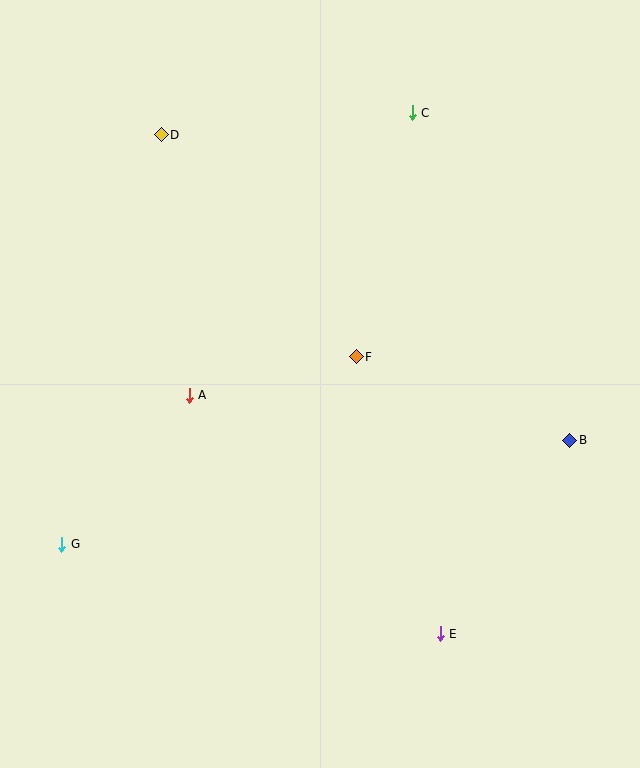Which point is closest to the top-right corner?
Point C is closest to the top-right corner.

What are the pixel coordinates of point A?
Point A is at (189, 395).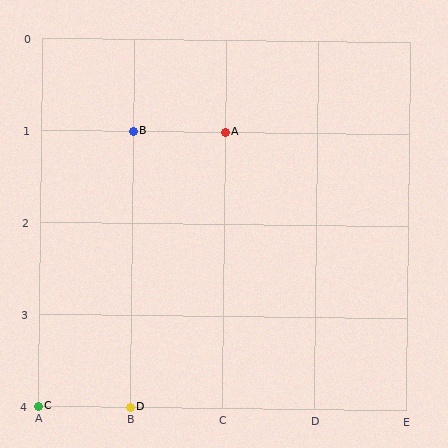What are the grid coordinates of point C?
Point C is at grid coordinates (A, 4).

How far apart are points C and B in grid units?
Points C and B are 1 column and 3 rows apart (about 3.2 grid units diagonally).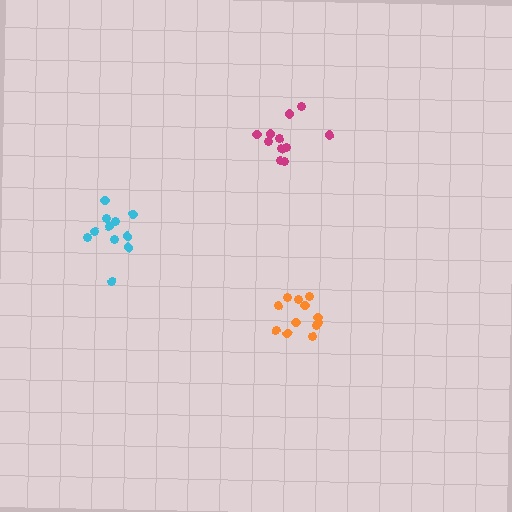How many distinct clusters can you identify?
There are 3 distinct clusters.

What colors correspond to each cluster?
The clusters are colored: magenta, cyan, orange.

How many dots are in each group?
Group 1: 11 dots, Group 2: 11 dots, Group 3: 12 dots (34 total).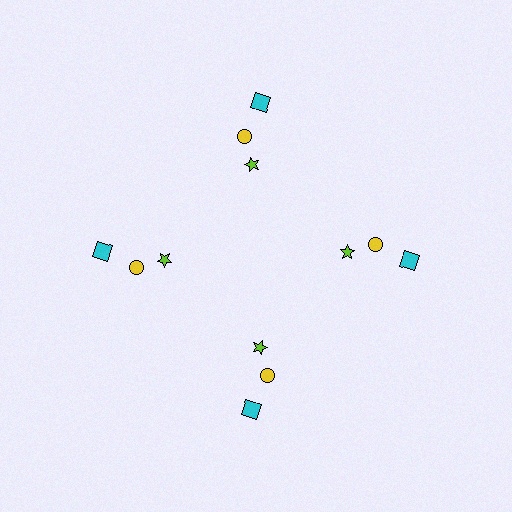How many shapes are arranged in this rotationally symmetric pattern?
There are 12 shapes, arranged in 4 groups of 3.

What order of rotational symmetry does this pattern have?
This pattern has 4-fold rotational symmetry.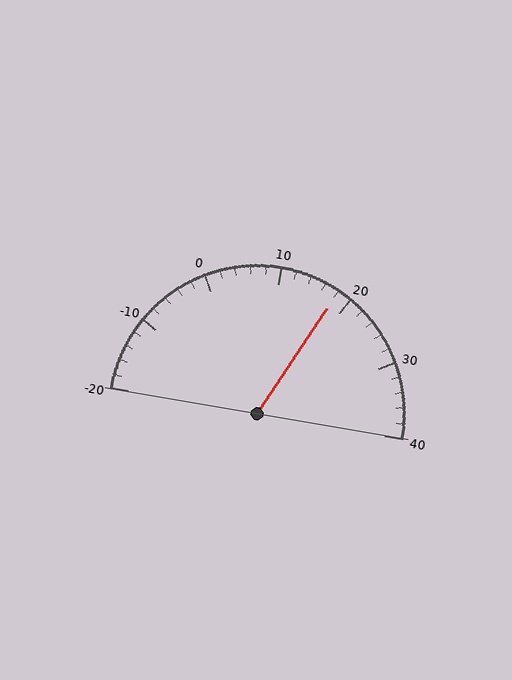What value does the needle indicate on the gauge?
The needle indicates approximately 18.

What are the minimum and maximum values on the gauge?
The gauge ranges from -20 to 40.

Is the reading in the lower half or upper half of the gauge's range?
The reading is in the upper half of the range (-20 to 40).